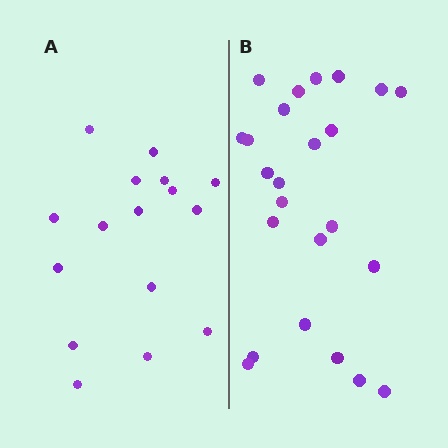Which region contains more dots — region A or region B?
Region B (the right region) has more dots.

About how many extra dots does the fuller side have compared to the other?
Region B has roughly 8 or so more dots than region A.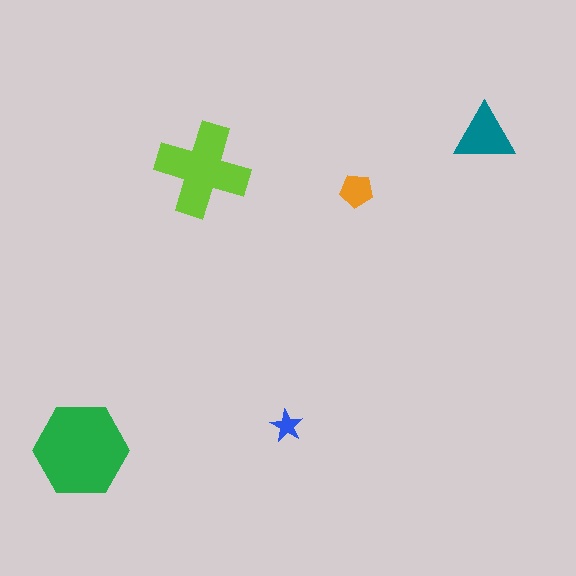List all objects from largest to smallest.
The green hexagon, the lime cross, the teal triangle, the orange pentagon, the blue star.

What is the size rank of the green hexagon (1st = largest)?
1st.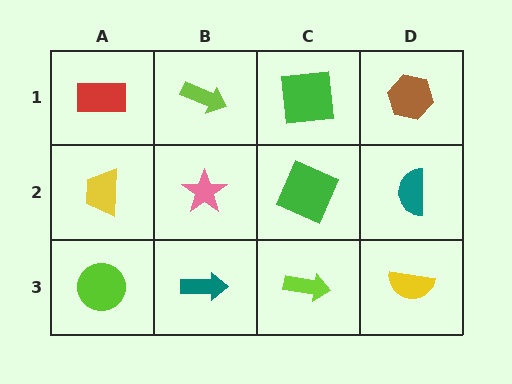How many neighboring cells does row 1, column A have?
2.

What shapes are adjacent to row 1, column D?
A teal semicircle (row 2, column D), a green square (row 1, column C).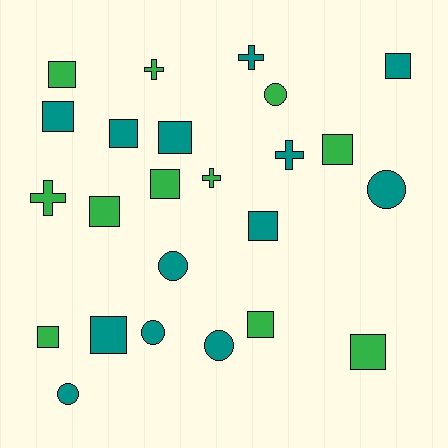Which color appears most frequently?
Teal, with 13 objects.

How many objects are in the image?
There are 24 objects.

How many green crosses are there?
There are 3 green crosses.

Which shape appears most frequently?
Square, with 13 objects.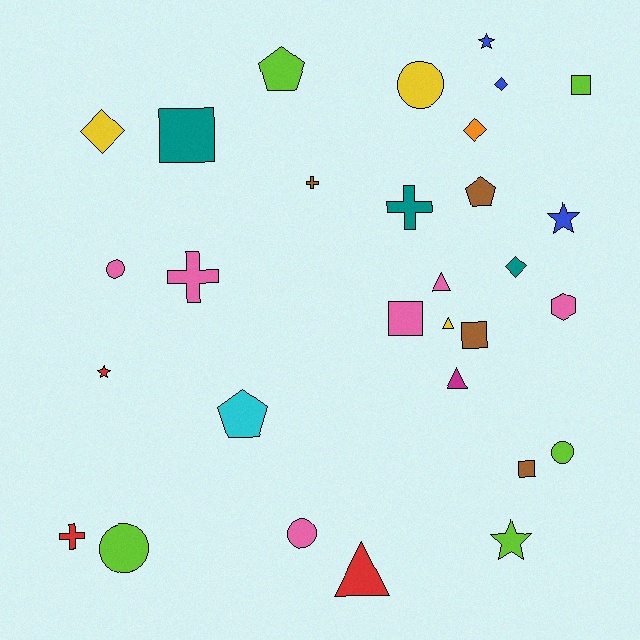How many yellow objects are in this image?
There are 3 yellow objects.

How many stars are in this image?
There are 4 stars.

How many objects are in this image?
There are 30 objects.